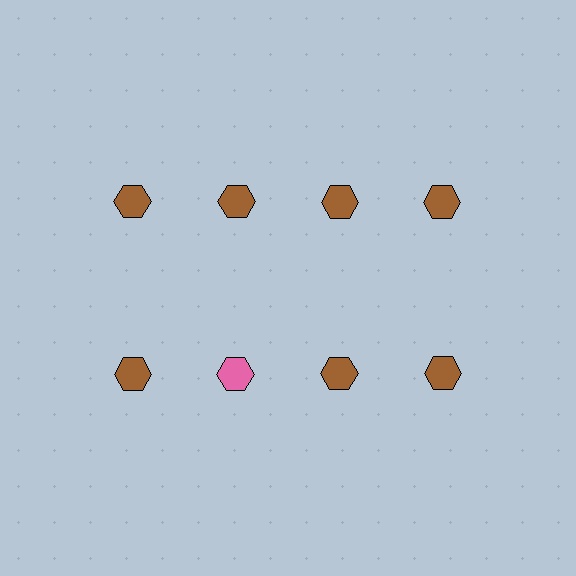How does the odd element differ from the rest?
It has a different color: pink instead of brown.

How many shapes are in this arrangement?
There are 8 shapes arranged in a grid pattern.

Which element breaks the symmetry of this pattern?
The pink hexagon in the second row, second from left column breaks the symmetry. All other shapes are brown hexagons.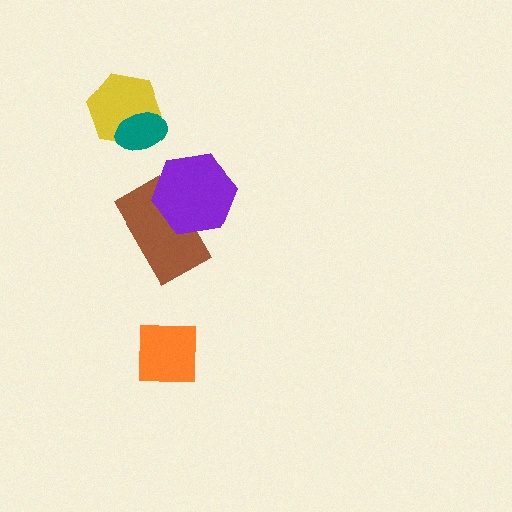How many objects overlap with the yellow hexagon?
1 object overlaps with the yellow hexagon.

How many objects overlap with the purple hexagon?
1 object overlaps with the purple hexagon.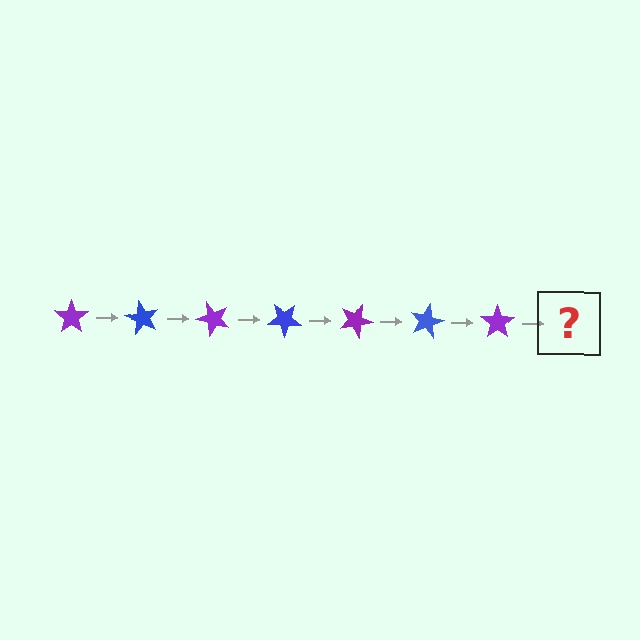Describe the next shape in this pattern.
It should be a blue star, rotated 420 degrees from the start.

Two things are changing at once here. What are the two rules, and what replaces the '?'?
The two rules are that it rotates 60 degrees each step and the color cycles through purple and blue. The '?' should be a blue star, rotated 420 degrees from the start.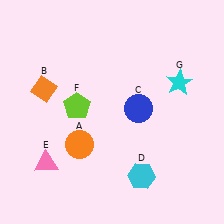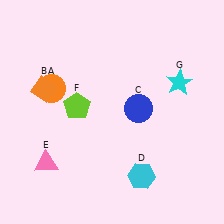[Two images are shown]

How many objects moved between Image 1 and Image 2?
1 object moved between the two images.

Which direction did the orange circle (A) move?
The orange circle (A) moved up.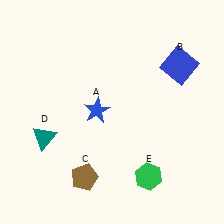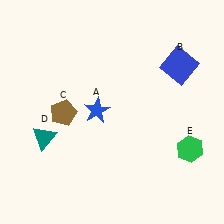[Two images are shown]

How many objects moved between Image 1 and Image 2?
2 objects moved between the two images.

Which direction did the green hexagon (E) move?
The green hexagon (E) moved right.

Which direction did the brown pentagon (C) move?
The brown pentagon (C) moved up.